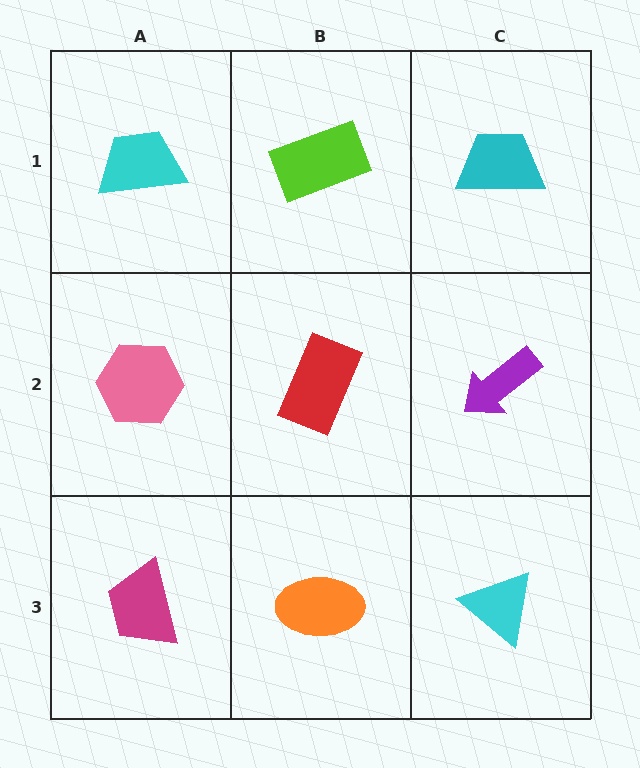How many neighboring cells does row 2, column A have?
3.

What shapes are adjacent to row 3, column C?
A purple arrow (row 2, column C), an orange ellipse (row 3, column B).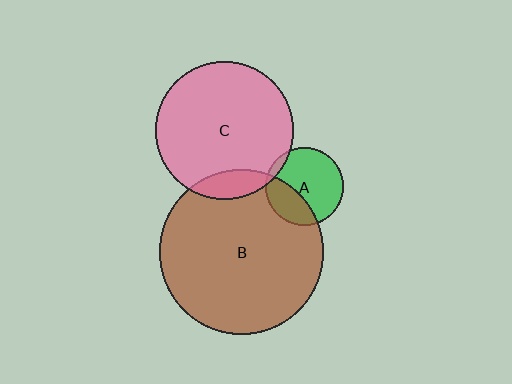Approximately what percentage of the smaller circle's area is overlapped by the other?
Approximately 10%.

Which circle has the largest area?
Circle B (brown).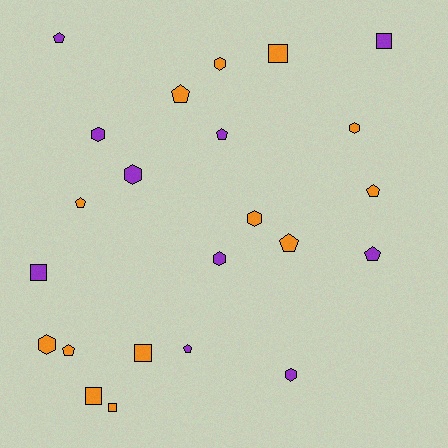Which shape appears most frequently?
Pentagon, with 9 objects.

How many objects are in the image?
There are 23 objects.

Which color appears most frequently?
Orange, with 13 objects.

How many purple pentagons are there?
There are 4 purple pentagons.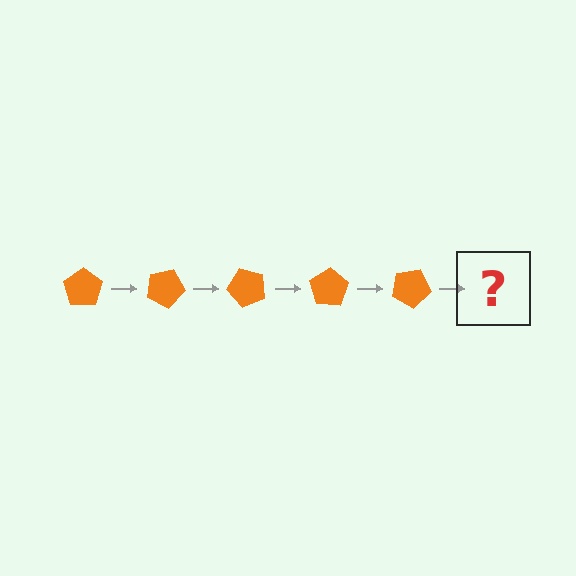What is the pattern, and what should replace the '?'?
The pattern is that the pentagon rotates 25 degrees each step. The '?' should be an orange pentagon rotated 125 degrees.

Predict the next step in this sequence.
The next step is an orange pentagon rotated 125 degrees.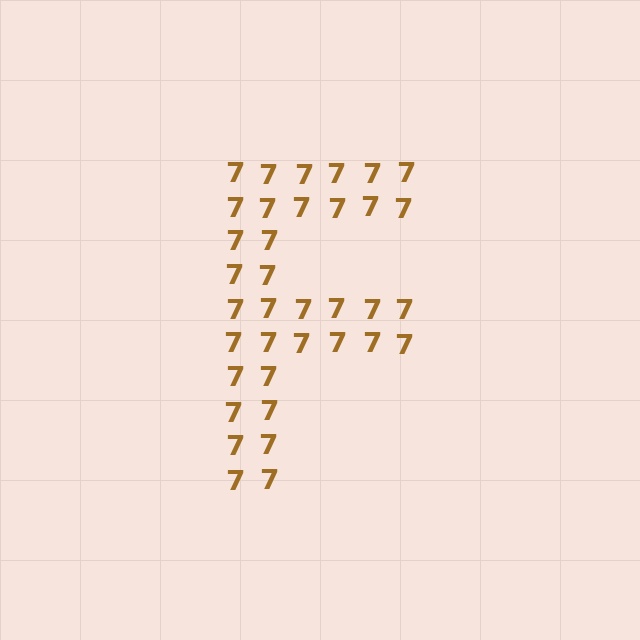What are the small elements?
The small elements are digit 7's.